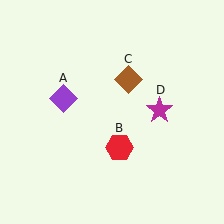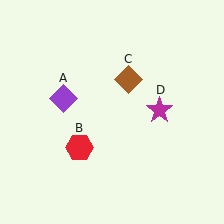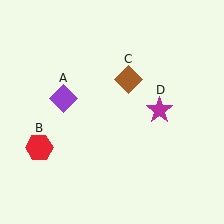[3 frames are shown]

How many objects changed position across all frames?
1 object changed position: red hexagon (object B).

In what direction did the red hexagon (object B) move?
The red hexagon (object B) moved left.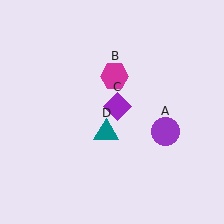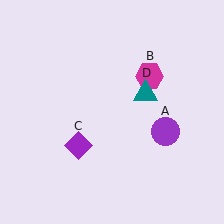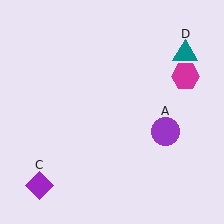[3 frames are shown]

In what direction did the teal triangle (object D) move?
The teal triangle (object D) moved up and to the right.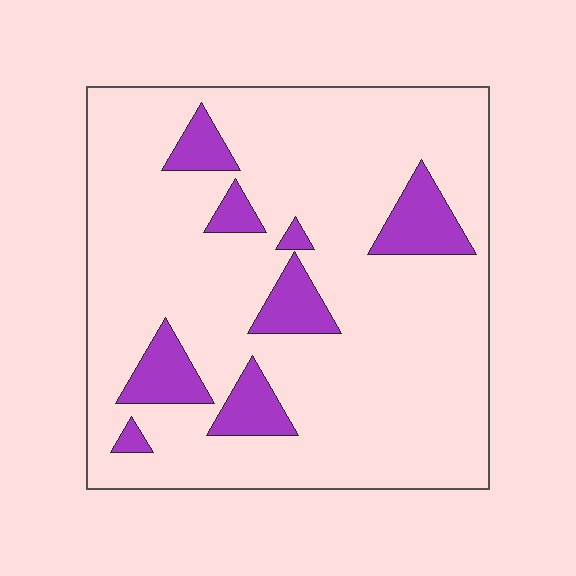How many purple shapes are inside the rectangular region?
8.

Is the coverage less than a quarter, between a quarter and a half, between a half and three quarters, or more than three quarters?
Less than a quarter.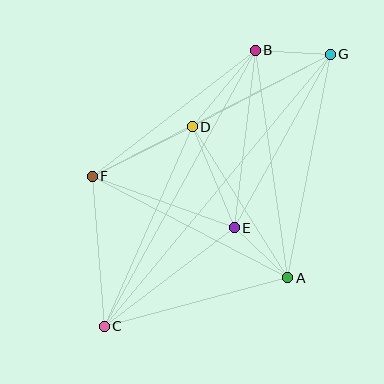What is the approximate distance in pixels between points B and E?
The distance between B and E is approximately 179 pixels.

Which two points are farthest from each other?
Points C and G are farthest from each other.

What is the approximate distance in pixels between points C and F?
The distance between C and F is approximately 151 pixels.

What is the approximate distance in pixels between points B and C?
The distance between B and C is approximately 314 pixels.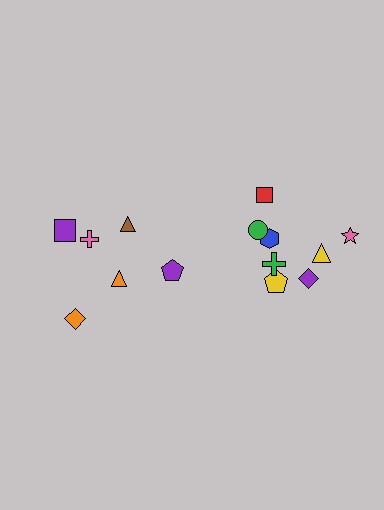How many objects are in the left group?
There are 6 objects.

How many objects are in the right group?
There are 8 objects.